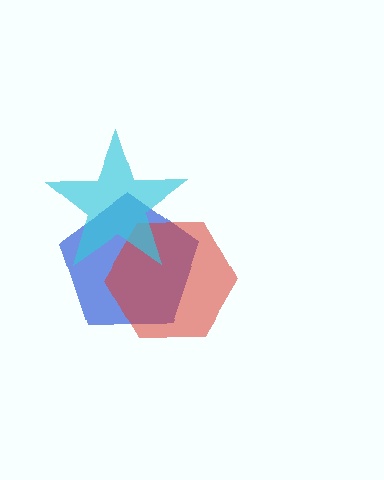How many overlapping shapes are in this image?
There are 3 overlapping shapes in the image.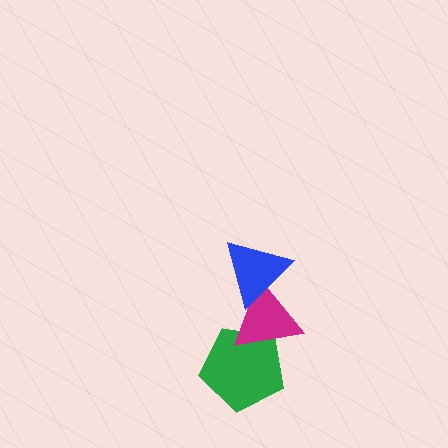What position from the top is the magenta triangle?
The magenta triangle is 2nd from the top.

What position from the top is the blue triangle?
The blue triangle is 1st from the top.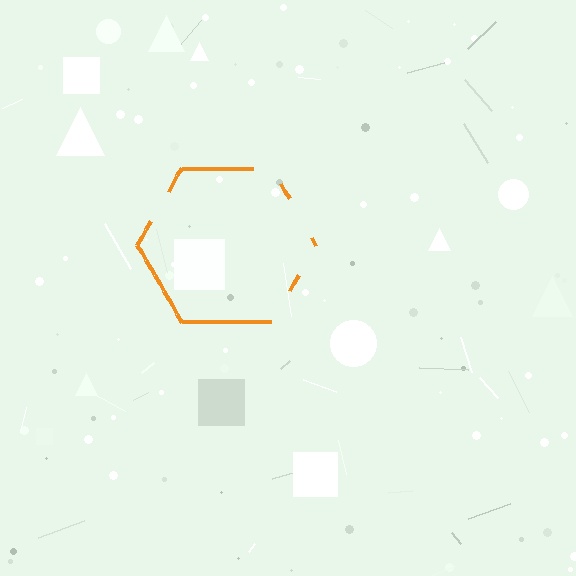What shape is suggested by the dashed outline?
The dashed outline suggests a hexagon.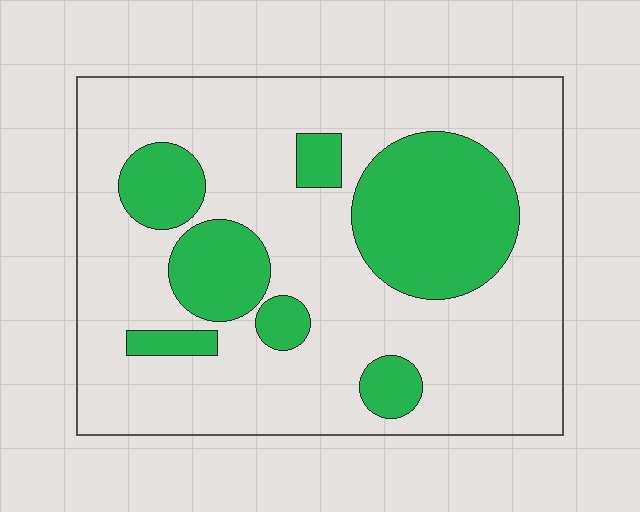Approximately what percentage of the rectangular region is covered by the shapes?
Approximately 25%.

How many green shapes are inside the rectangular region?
7.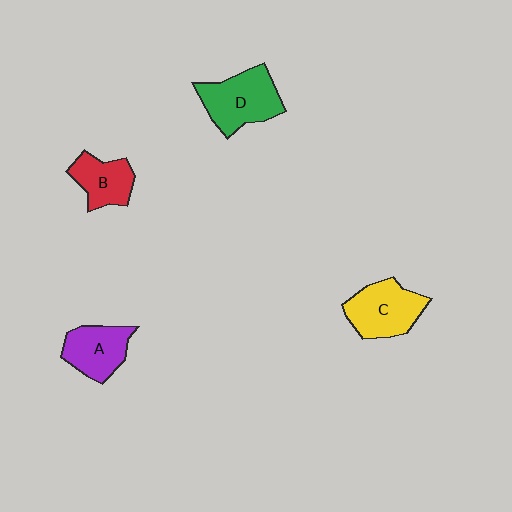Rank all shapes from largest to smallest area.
From largest to smallest: D (green), C (yellow), A (purple), B (red).